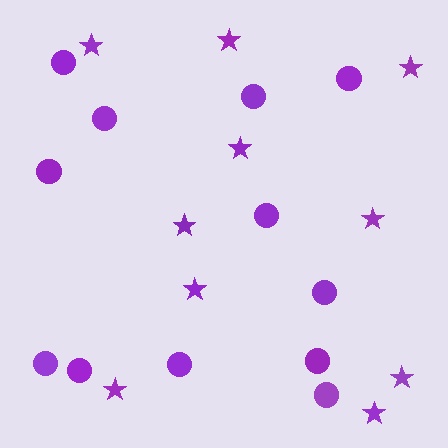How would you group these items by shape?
There are 2 groups: one group of circles (12) and one group of stars (10).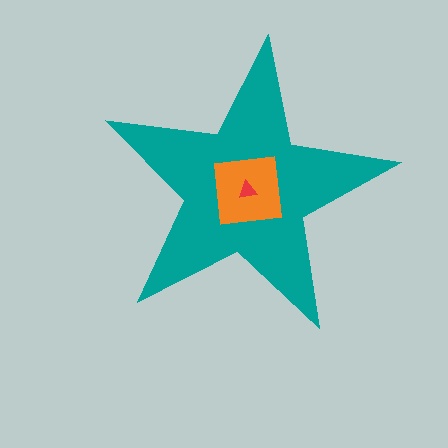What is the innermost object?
The red triangle.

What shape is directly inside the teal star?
The orange square.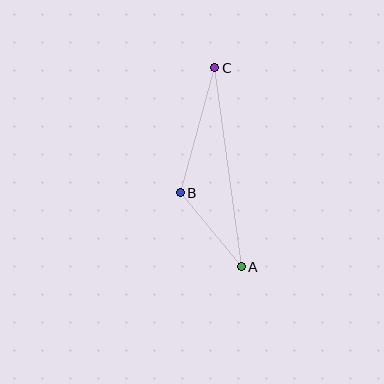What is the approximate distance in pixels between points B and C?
The distance between B and C is approximately 130 pixels.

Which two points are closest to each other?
Points A and B are closest to each other.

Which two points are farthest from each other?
Points A and C are farthest from each other.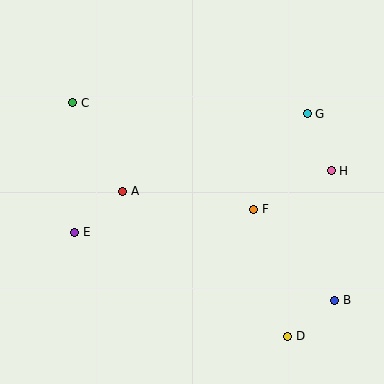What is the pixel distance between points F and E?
The distance between F and E is 181 pixels.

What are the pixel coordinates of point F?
Point F is at (254, 209).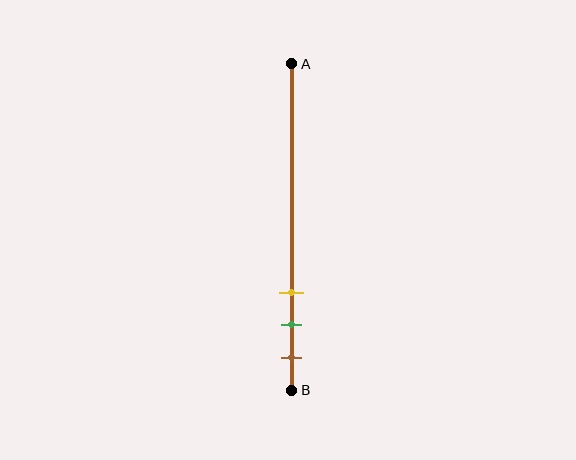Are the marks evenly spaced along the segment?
Yes, the marks are approximately evenly spaced.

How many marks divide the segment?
There are 3 marks dividing the segment.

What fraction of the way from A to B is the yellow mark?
The yellow mark is approximately 70% (0.7) of the way from A to B.